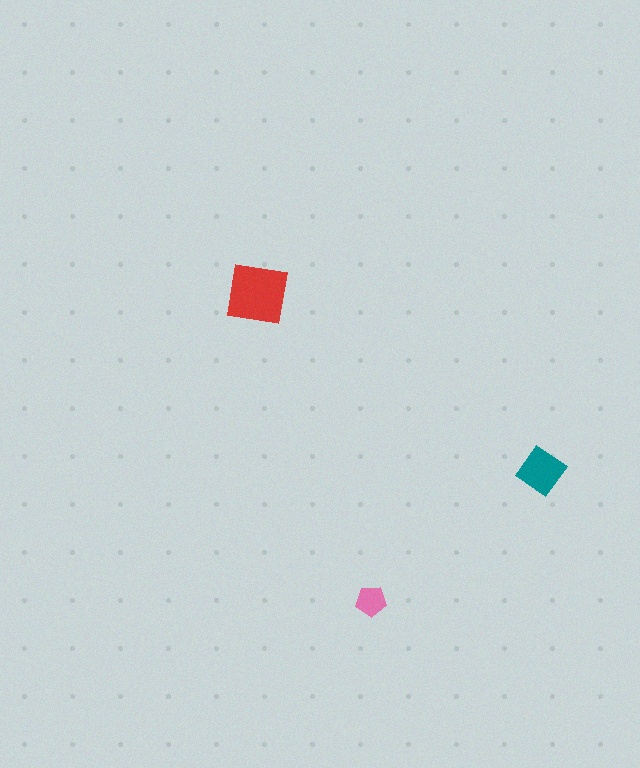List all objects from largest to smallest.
The red square, the teal diamond, the pink pentagon.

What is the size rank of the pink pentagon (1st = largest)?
3rd.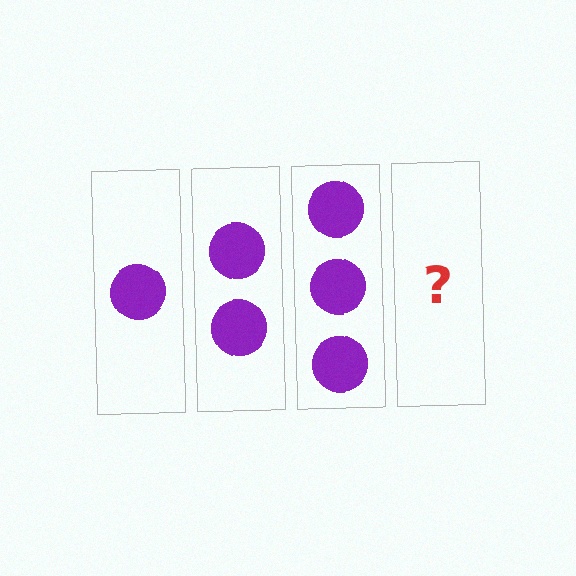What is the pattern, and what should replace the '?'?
The pattern is that each step adds one more circle. The '?' should be 4 circles.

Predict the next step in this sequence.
The next step is 4 circles.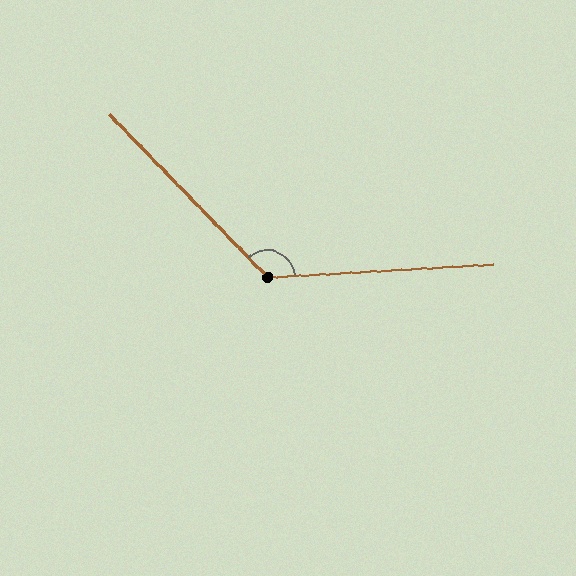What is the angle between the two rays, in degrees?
Approximately 131 degrees.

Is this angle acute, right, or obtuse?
It is obtuse.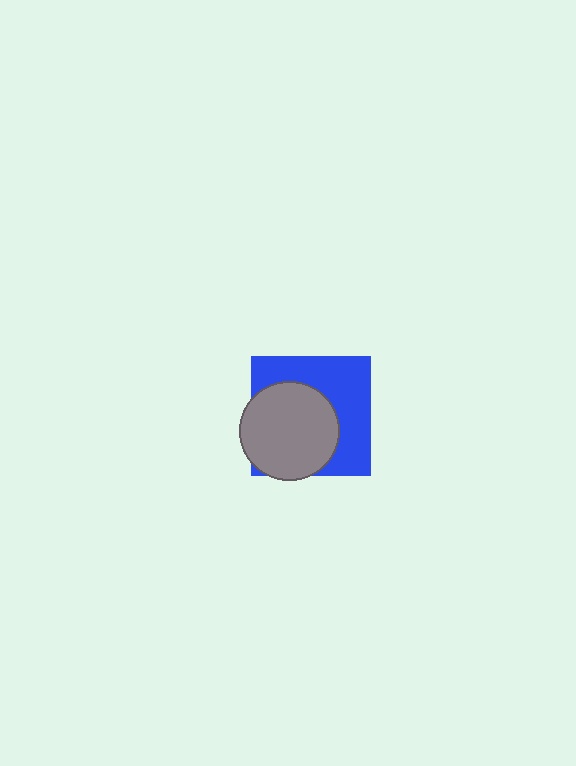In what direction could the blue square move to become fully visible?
The blue square could move toward the upper-right. That would shift it out from behind the gray circle entirely.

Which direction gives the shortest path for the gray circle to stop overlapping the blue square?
Moving toward the lower-left gives the shortest separation.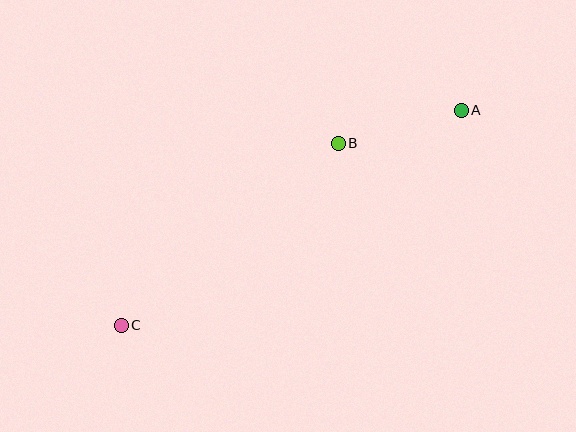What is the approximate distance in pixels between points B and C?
The distance between B and C is approximately 283 pixels.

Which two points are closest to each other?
Points A and B are closest to each other.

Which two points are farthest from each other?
Points A and C are farthest from each other.